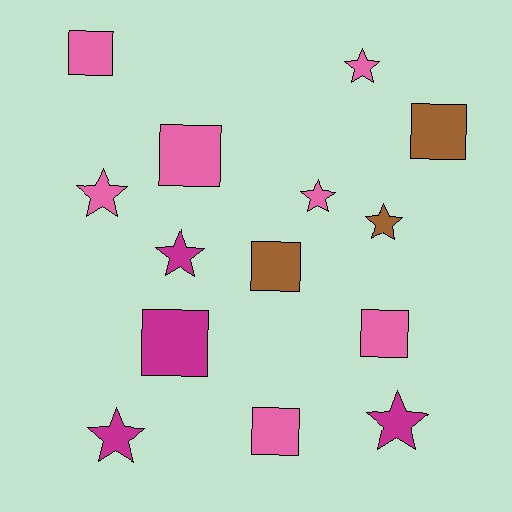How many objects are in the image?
There are 14 objects.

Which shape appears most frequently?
Star, with 7 objects.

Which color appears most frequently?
Pink, with 7 objects.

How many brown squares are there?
There are 2 brown squares.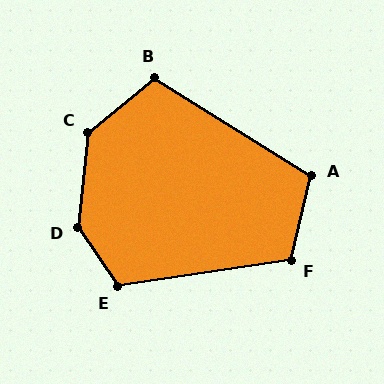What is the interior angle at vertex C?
Approximately 135 degrees (obtuse).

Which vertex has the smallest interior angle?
A, at approximately 109 degrees.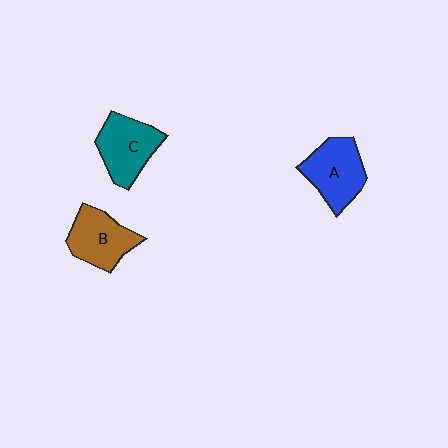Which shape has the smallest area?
Shape B (brown).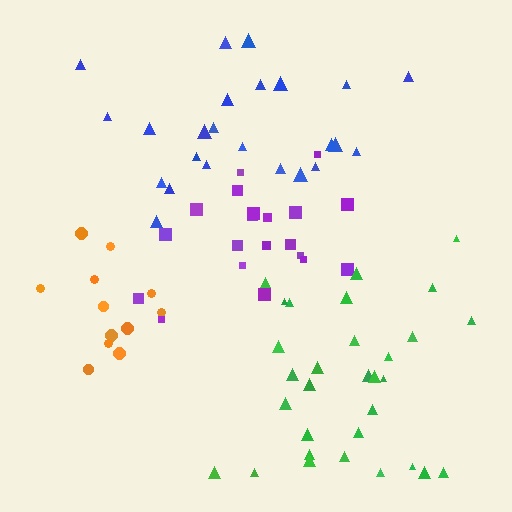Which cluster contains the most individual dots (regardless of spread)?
Green (31).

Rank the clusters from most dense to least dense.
orange, green, purple, blue.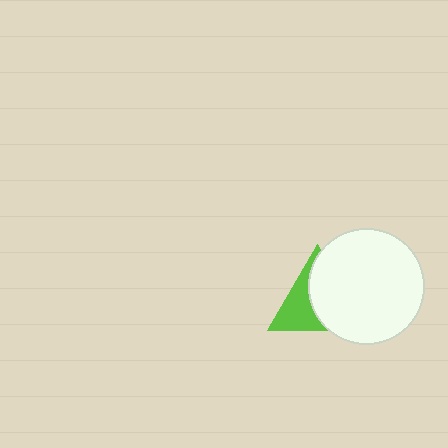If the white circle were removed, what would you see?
You would see the complete lime triangle.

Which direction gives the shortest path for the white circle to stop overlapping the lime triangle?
Moving right gives the shortest separation.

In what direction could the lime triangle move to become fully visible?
The lime triangle could move left. That would shift it out from behind the white circle entirely.